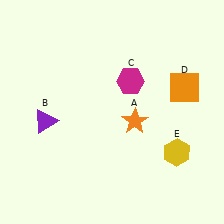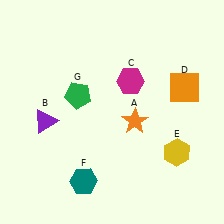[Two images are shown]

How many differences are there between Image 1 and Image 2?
There are 2 differences between the two images.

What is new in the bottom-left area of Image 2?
A teal hexagon (F) was added in the bottom-left area of Image 2.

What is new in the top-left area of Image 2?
A green pentagon (G) was added in the top-left area of Image 2.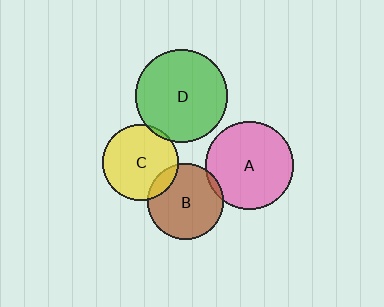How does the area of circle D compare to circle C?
Approximately 1.5 times.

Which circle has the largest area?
Circle D (green).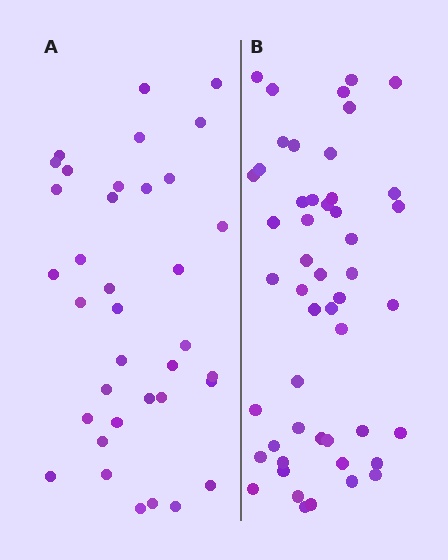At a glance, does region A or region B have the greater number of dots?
Region B (the right region) has more dots.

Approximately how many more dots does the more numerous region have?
Region B has approximately 15 more dots than region A.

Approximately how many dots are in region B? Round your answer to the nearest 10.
About 50 dots.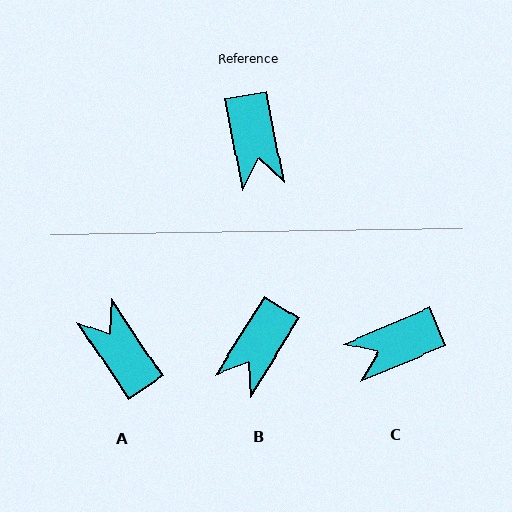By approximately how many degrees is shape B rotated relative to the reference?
Approximately 43 degrees clockwise.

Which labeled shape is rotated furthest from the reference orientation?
A, about 158 degrees away.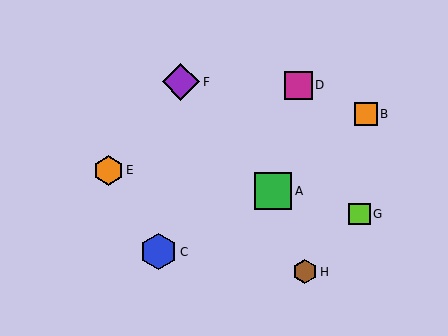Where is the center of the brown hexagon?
The center of the brown hexagon is at (305, 272).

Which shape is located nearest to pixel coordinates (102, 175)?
The orange hexagon (labeled E) at (109, 170) is nearest to that location.